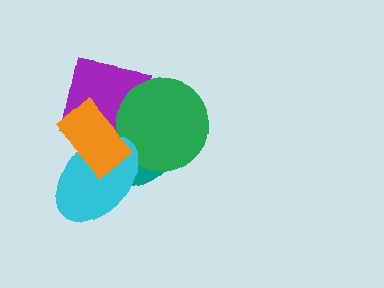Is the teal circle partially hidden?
Yes, it is partially covered by another shape.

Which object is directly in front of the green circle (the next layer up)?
The cyan ellipse is directly in front of the green circle.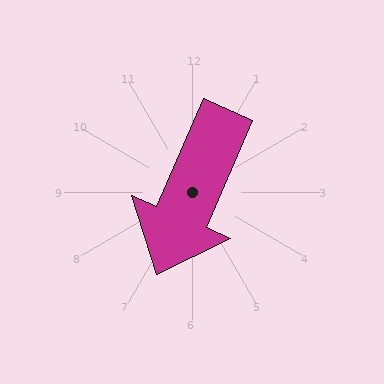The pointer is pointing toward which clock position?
Roughly 7 o'clock.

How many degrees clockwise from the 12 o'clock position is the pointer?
Approximately 203 degrees.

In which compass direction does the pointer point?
Southwest.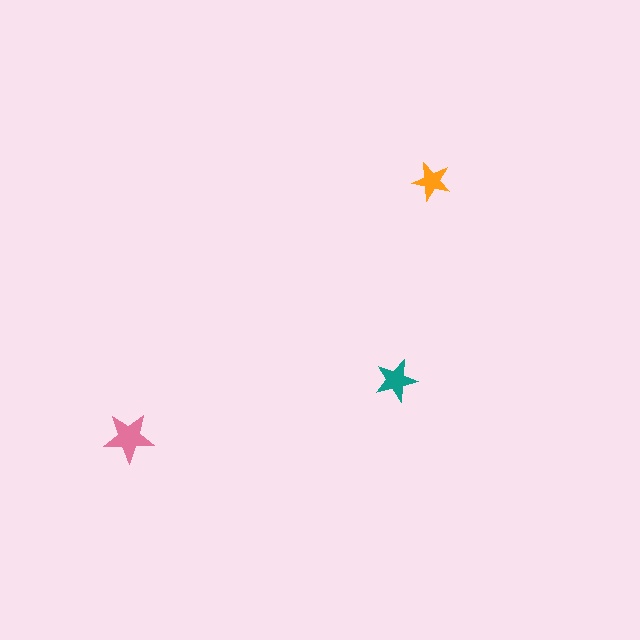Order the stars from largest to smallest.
the pink one, the teal one, the orange one.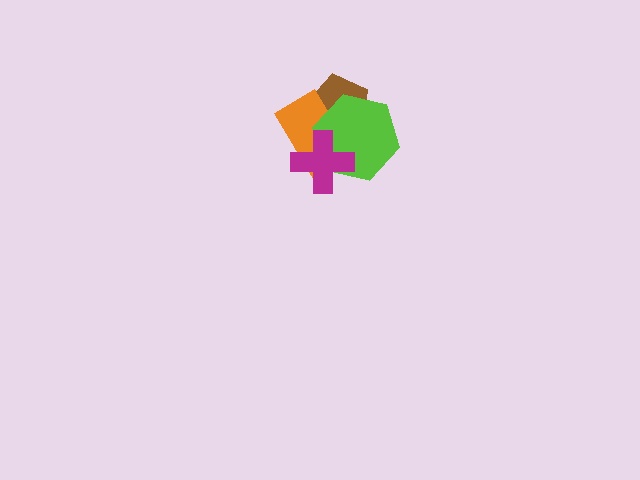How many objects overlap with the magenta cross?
2 objects overlap with the magenta cross.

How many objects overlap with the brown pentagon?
2 objects overlap with the brown pentagon.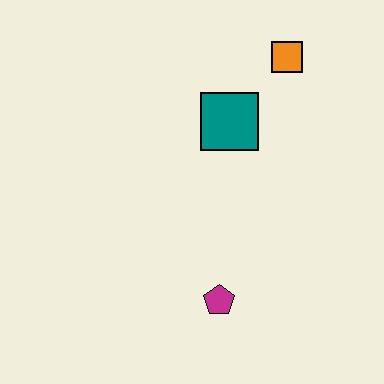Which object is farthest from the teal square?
The magenta pentagon is farthest from the teal square.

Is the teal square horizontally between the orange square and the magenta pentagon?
Yes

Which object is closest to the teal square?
The orange square is closest to the teal square.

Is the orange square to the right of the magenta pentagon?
Yes